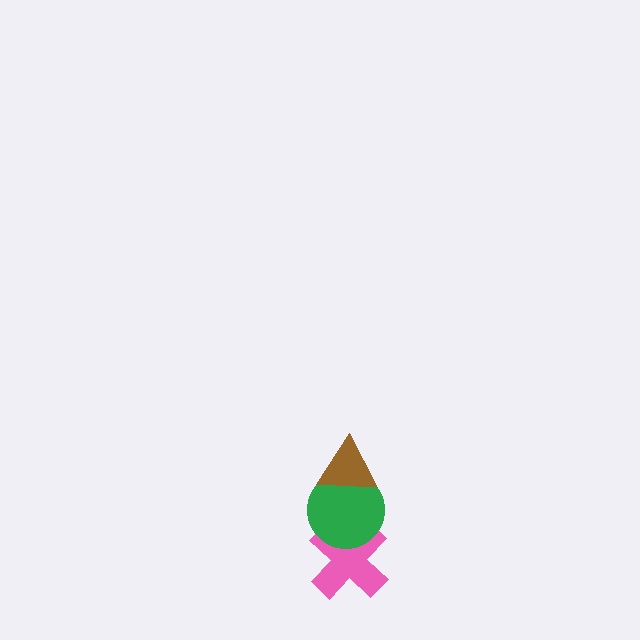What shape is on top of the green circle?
The brown triangle is on top of the green circle.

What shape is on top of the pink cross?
The green circle is on top of the pink cross.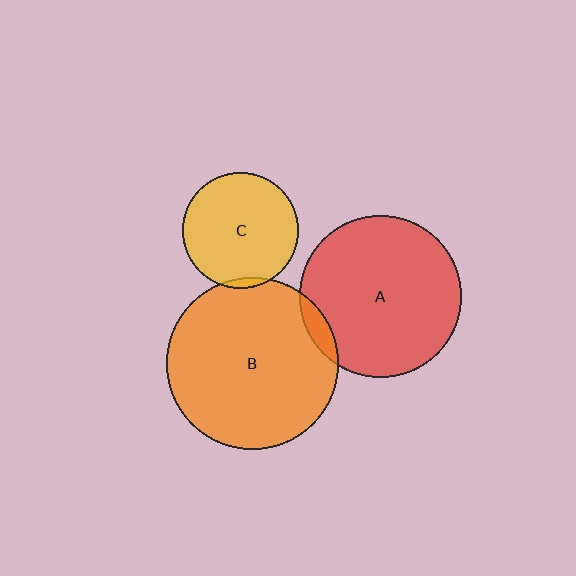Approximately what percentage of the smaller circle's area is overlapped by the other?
Approximately 5%.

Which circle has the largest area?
Circle B (orange).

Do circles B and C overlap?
Yes.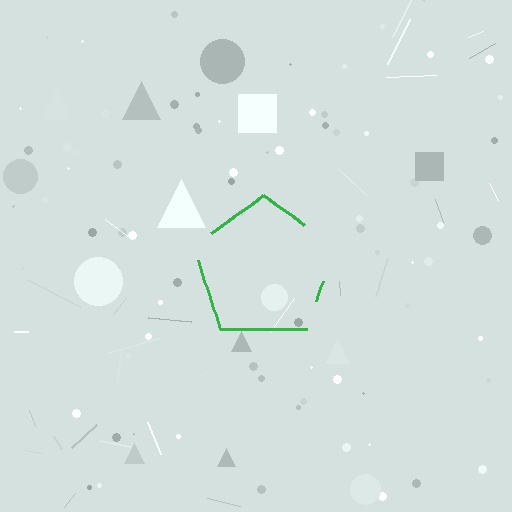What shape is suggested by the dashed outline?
The dashed outline suggests a pentagon.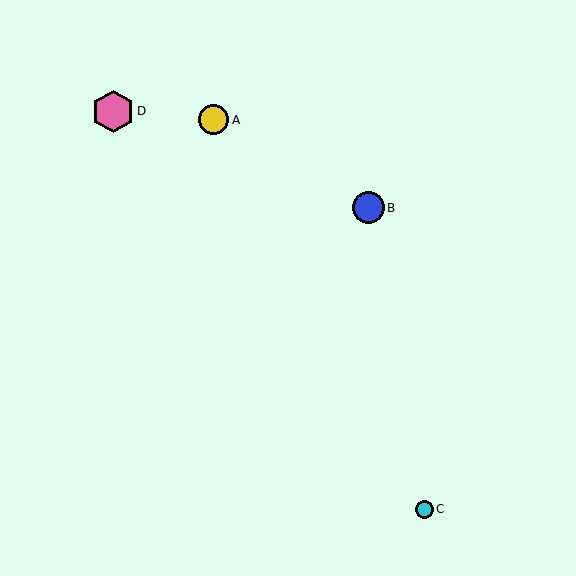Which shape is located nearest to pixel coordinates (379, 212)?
The blue circle (labeled B) at (368, 208) is nearest to that location.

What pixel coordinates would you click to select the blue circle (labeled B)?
Click at (368, 208) to select the blue circle B.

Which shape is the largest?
The pink hexagon (labeled D) is the largest.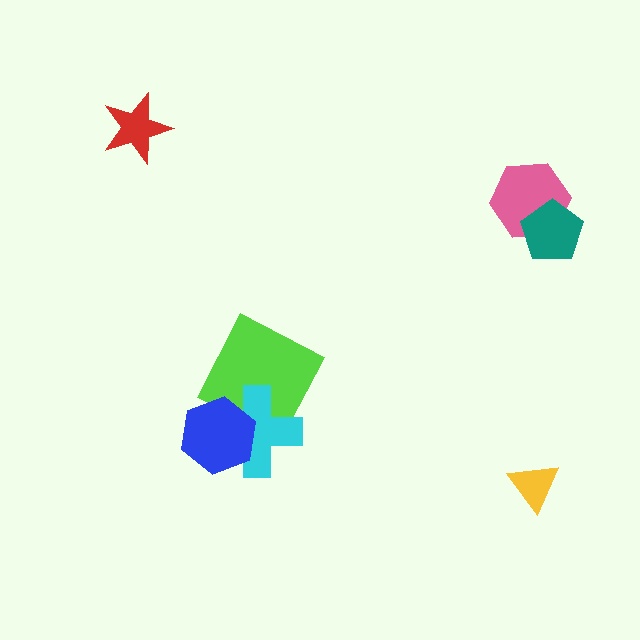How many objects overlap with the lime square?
2 objects overlap with the lime square.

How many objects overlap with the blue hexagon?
2 objects overlap with the blue hexagon.